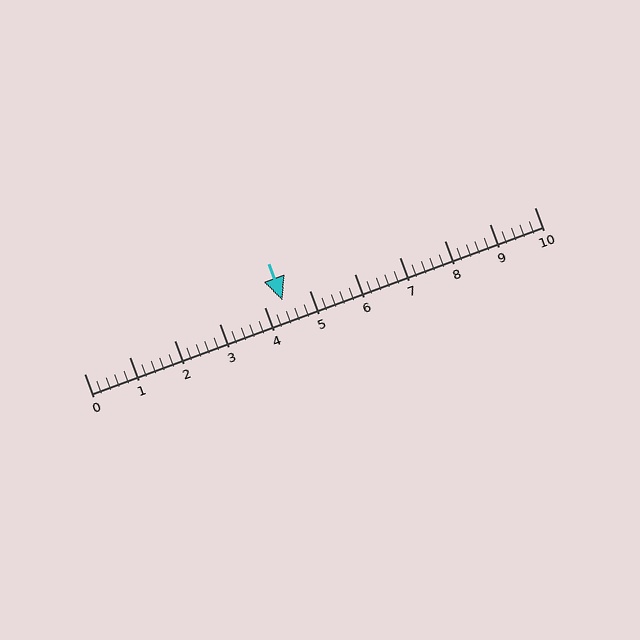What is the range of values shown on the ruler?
The ruler shows values from 0 to 10.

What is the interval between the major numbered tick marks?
The major tick marks are spaced 1 units apart.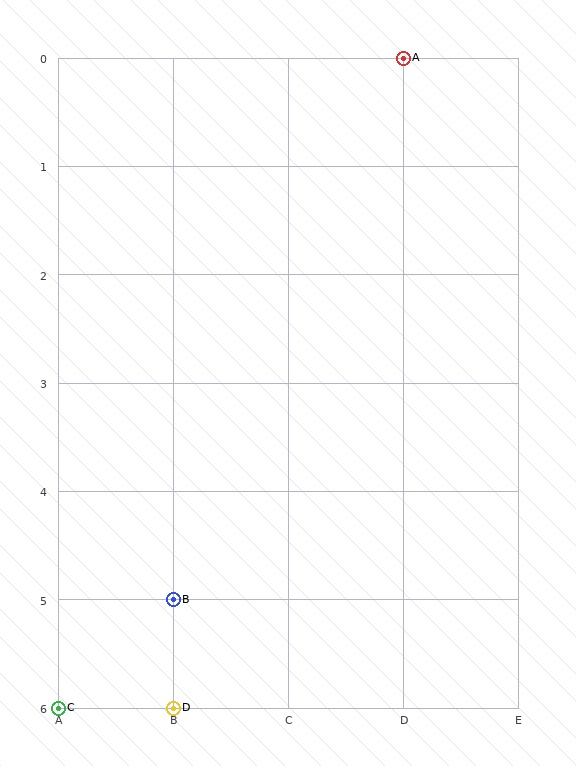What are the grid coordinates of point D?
Point D is at grid coordinates (B, 6).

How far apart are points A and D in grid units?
Points A and D are 2 columns and 6 rows apart (about 6.3 grid units diagonally).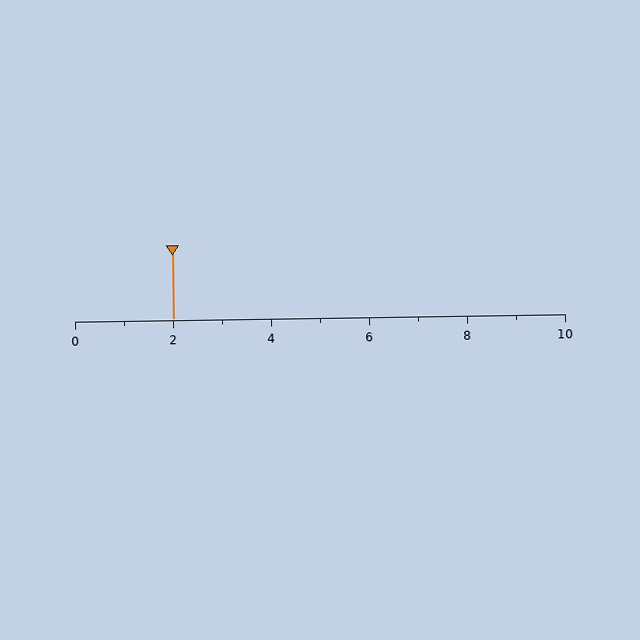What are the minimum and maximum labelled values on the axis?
The axis runs from 0 to 10.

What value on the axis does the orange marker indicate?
The marker indicates approximately 2.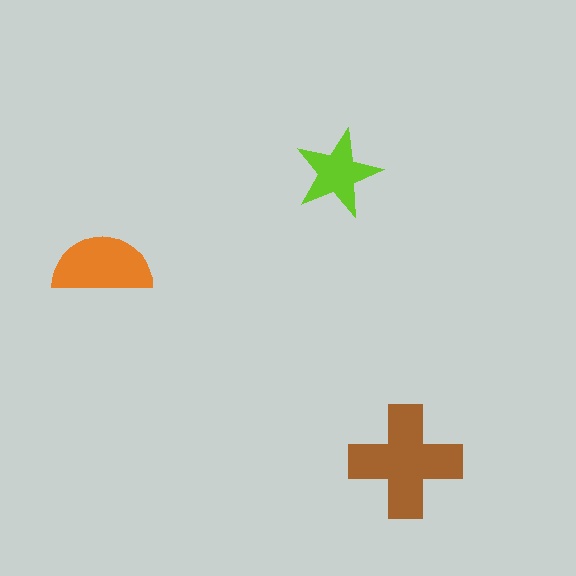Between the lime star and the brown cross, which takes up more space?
The brown cross.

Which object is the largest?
The brown cross.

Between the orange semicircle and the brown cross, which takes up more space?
The brown cross.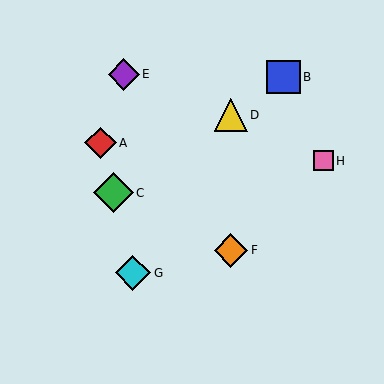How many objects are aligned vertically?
2 objects (D, F) are aligned vertically.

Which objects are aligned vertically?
Objects D, F are aligned vertically.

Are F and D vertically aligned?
Yes, both are at x≈231.